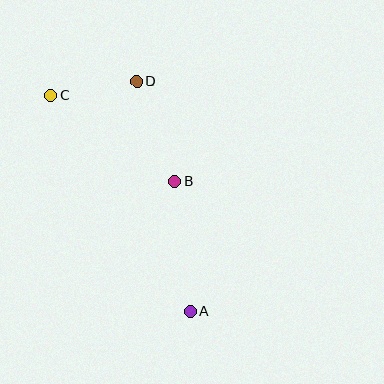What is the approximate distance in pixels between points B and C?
The distance between B and C is approximately 152 pixels.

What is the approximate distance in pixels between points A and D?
The distance between A and D is approximately 236 pixels.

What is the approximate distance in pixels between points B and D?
The distance between B and D is approximately 108 pixels.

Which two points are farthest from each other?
Points A and C are farthest from each other.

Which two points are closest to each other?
Points C and D are closest to each other.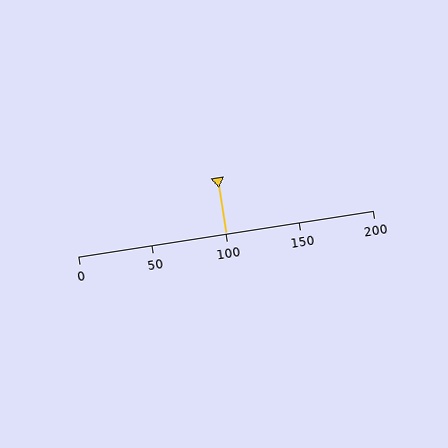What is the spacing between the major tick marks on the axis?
The major ticks are spaced 50 apart.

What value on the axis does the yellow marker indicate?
The marker indicates approximately 100.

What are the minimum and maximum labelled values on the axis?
The axis runs from 0 to 200.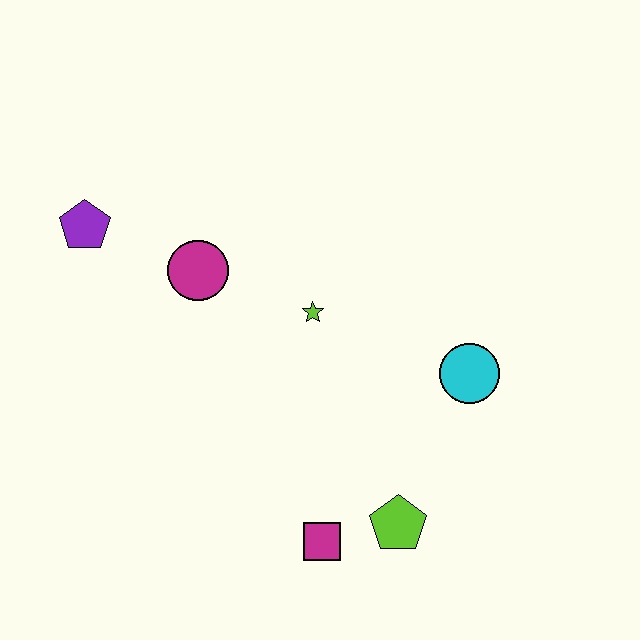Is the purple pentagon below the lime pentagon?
No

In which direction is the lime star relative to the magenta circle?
The lime star is to the right of the magenta circle.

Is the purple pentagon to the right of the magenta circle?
No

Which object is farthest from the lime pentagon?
The purple pentagon is farthest from the lime pentagon.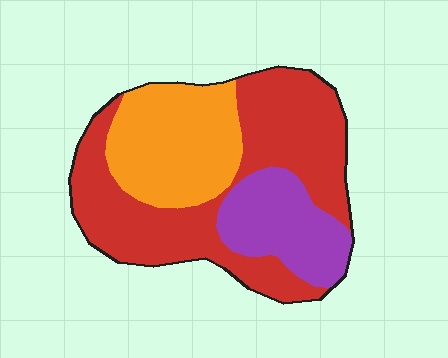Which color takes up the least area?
Purple, at roughly 20%.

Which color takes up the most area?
Red, at roughly 50%.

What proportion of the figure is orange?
Orange takes up about one quarter (1/4) of the figure.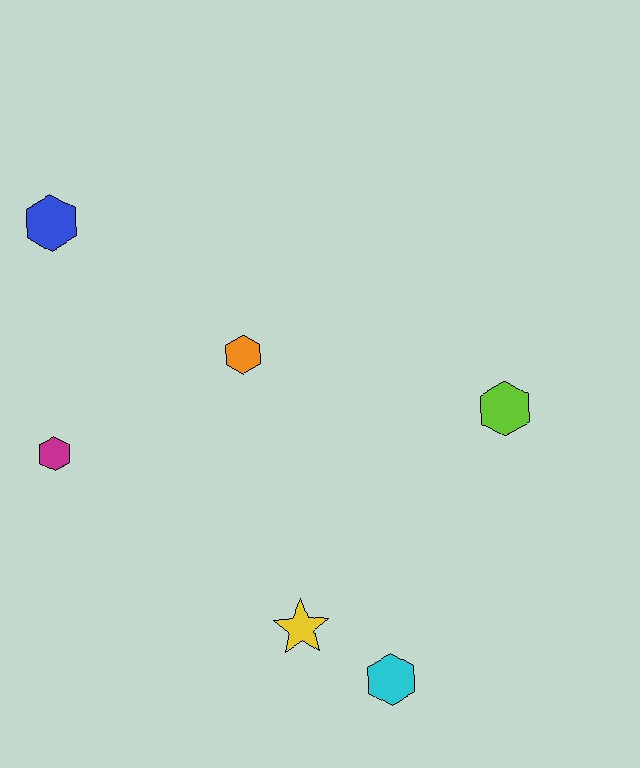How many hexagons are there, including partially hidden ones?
There are 5 hexagons.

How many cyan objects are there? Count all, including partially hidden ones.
There is 1 cyan object.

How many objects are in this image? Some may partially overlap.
There are 6 objects.